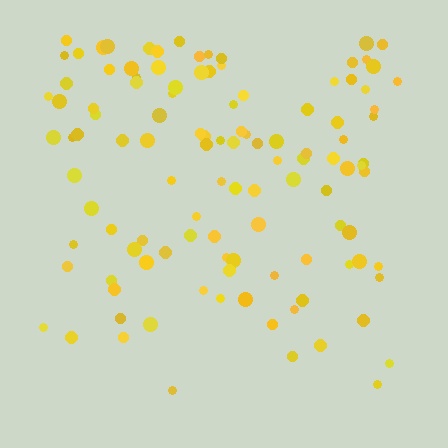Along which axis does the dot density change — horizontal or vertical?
Vertical.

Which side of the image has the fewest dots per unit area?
The bottom.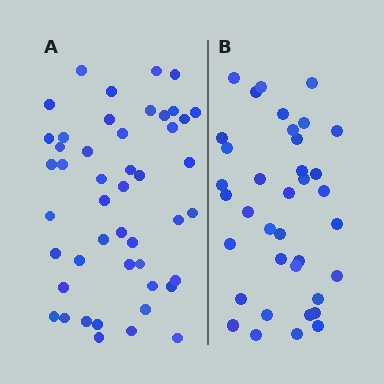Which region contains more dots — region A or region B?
Region A (the left region) has more dots.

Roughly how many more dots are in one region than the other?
Region A has roughly 10 or so more dots than region B.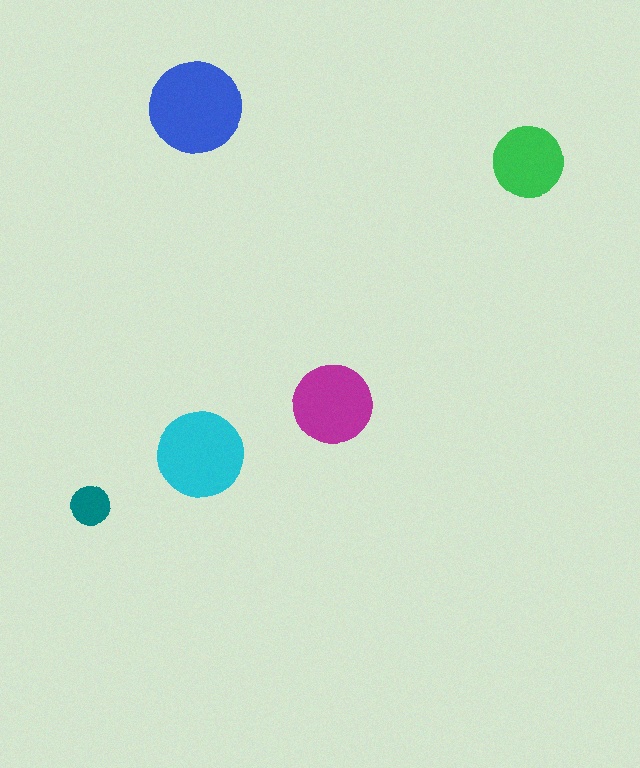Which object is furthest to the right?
The green circle is rightmost.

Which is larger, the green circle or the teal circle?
The green one.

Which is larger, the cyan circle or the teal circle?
The cyan one.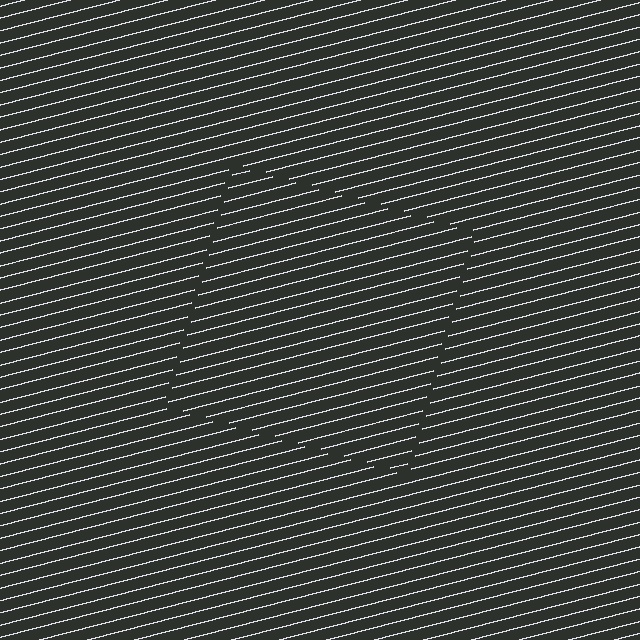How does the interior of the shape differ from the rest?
The interior of the shape contains the same grating, shifted by half a period — the contour is defined by the phase discontinuity where line-ends from the inner and outer gratings abut.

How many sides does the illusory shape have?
4 sides — the line-ends trace a square.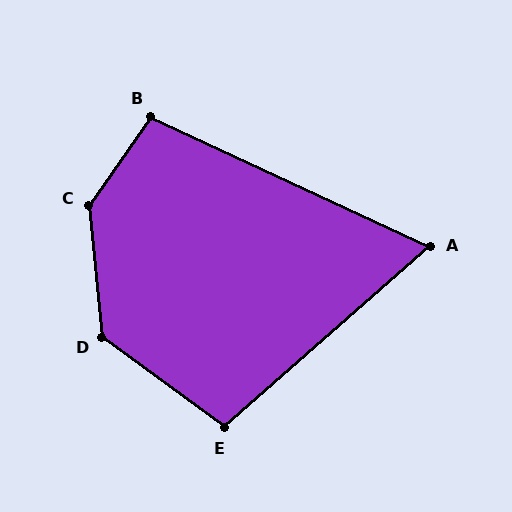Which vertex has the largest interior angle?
C, at approximately 140 degrees.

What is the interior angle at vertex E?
Approximately 102 degrees (obtuse).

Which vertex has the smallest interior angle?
A, at approximately 66 degrees.